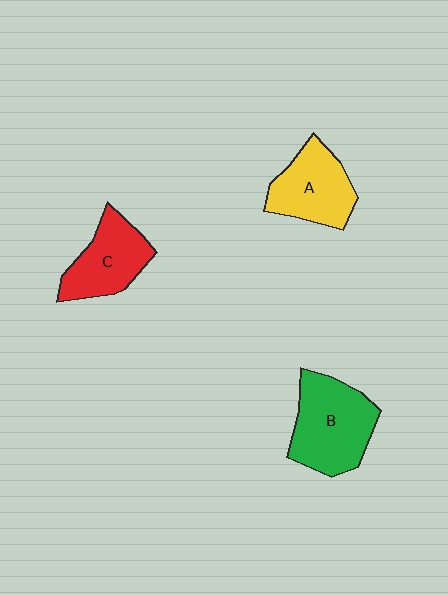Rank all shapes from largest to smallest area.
From largest to smallest: B (green), A (yellow), C (red).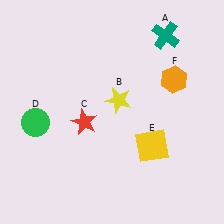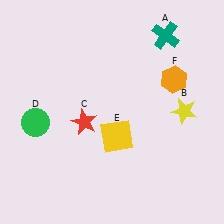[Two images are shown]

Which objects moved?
The objects that moved are: the yellow star (B), the yellow square (E).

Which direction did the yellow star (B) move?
The yellow star (B) moved right.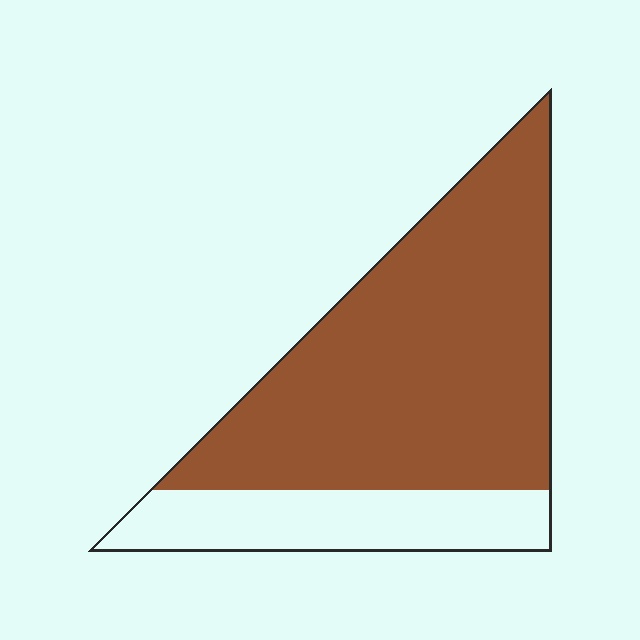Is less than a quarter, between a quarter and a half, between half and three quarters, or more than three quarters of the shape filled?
More than three quarters.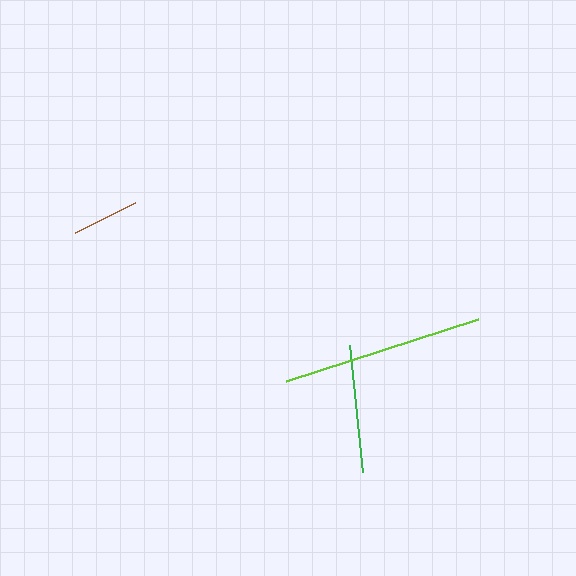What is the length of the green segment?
The green segment is approximately 128 pixels long.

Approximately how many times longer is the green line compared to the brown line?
The green line is approximately 1.9 times the length of the brown line.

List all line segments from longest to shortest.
From longest to shortest: lime, green, brown.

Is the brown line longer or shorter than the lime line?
The lime line is longer than the brown line.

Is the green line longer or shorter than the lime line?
The lime line is longer than the green line.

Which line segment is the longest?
The lime line is the longest at approximately 202 pixels.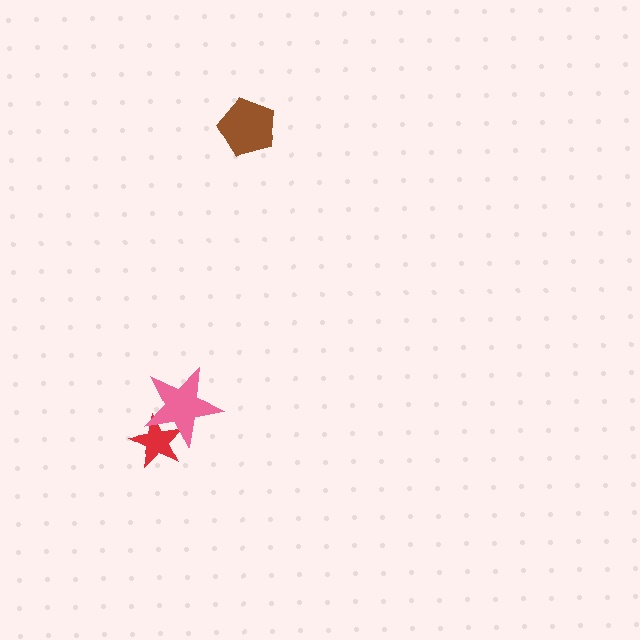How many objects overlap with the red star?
1 object overlaps with the red star.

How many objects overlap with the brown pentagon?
0 objects overlap with the brown pentagon.